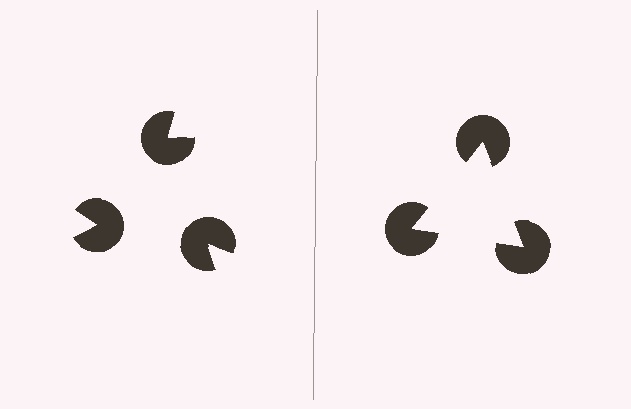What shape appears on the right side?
An illusory triangle.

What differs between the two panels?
The pac-man discs are positioned identically on both sides; only the wedge orientations differ. On the right they align to a triangle; on the left they are misaligned.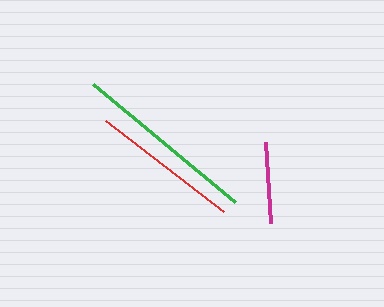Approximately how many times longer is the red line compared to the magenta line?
The red line is approximately 1.8 times the length of the magenta line.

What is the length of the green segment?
The green segment is approximately 184 pixels long.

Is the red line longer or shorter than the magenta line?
The red line is longer than the magenta line.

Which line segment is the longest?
The green line is the longest at approximately 184 pixels.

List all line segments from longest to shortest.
From longest to shortest: green, red, magenta.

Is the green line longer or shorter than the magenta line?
The green line is longer than the magenta line.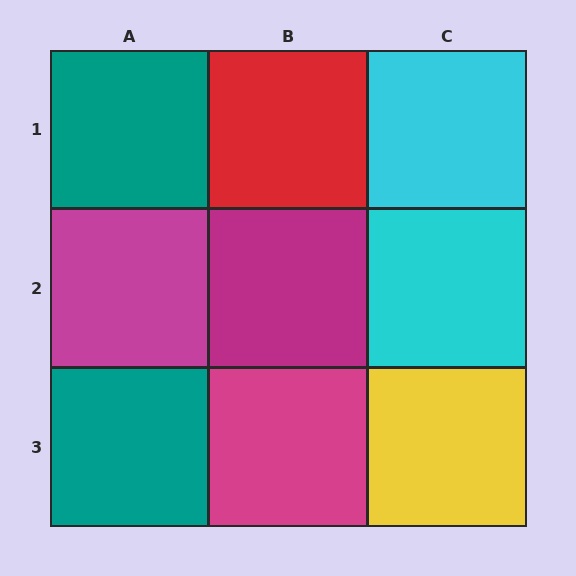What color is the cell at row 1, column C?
Cyan.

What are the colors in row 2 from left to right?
Magenta, magenta, cyan.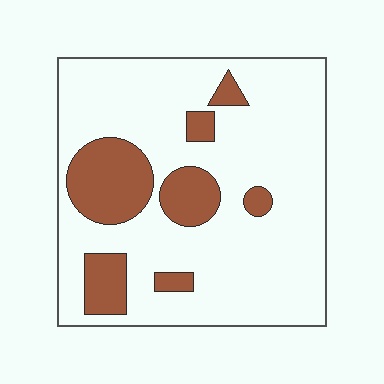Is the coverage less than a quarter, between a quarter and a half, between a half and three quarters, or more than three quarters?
Less than a quarter.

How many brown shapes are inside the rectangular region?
7.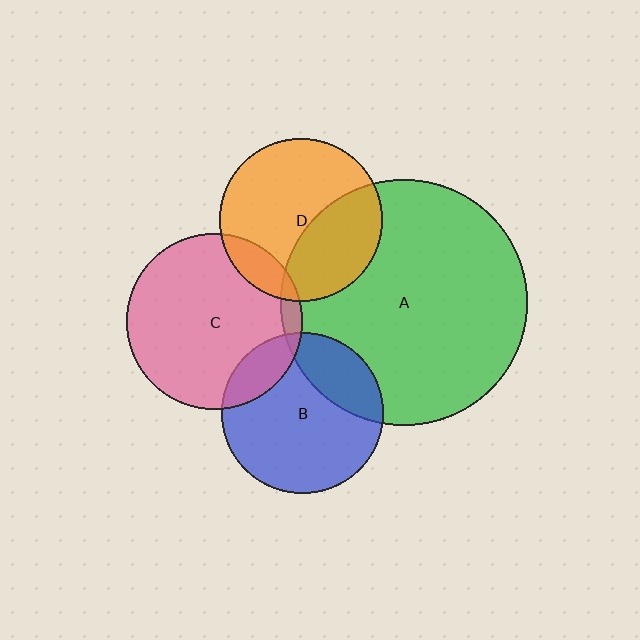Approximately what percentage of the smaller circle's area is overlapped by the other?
Approximately 5%.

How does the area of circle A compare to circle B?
Approximately 2.3 times.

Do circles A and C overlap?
Yes.